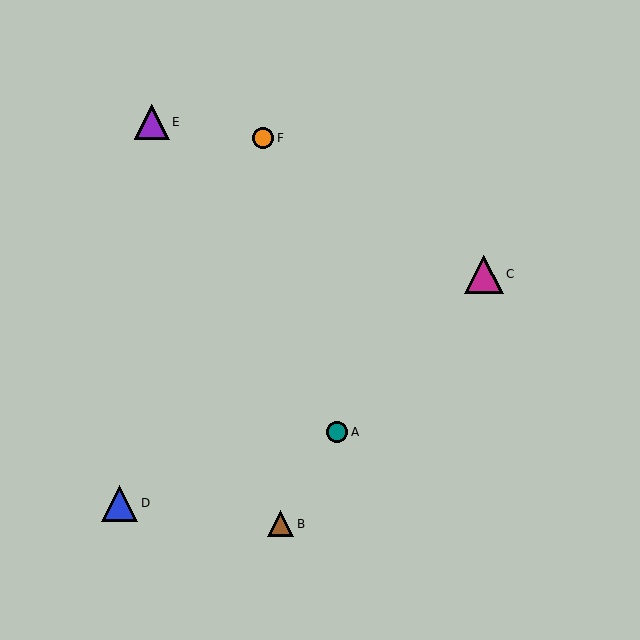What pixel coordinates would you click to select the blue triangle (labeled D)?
Click at (120, 503) to select the blue triangle D.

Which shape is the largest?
The magenta triangle (labeled C) is the largest.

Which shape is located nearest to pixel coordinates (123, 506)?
The blue triangle (labeled D) at (120, 503) is nearest to that location.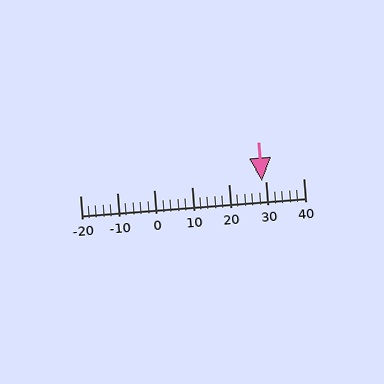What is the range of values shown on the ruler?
The ruler shows values from -20 to 40.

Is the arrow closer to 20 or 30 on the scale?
The arrow is closer to 30.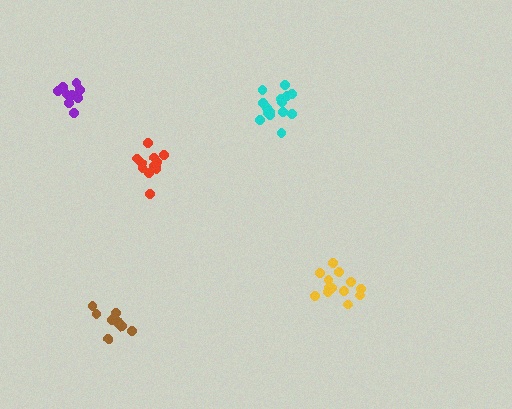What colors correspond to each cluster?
The clusters are colored: cyan, purple, yellow, brown, red.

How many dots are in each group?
Group 1: 15 dots, Group 2: 9 dots, Group 3: 13 dots, Group 4: 9 dots, Group 5: 13 dots (59 total).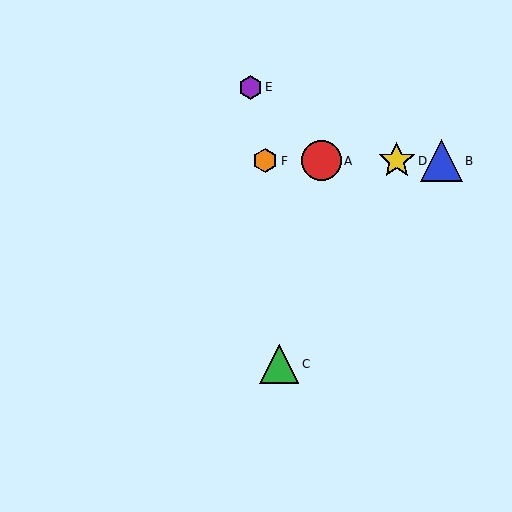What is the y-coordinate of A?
Object A is at y≈161.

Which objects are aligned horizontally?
Objects A, B, D, F are aligned horizontally.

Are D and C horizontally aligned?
No, D is at y≈161 and C is at y≈364.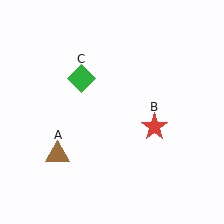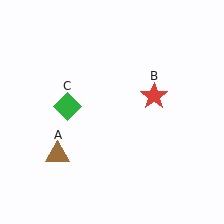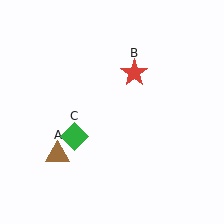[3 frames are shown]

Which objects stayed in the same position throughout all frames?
Brown triangle (object A) remained stationary.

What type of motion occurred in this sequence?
The red star (object B), green diamond (object C) rotated counterclockwise around the center of the scene.